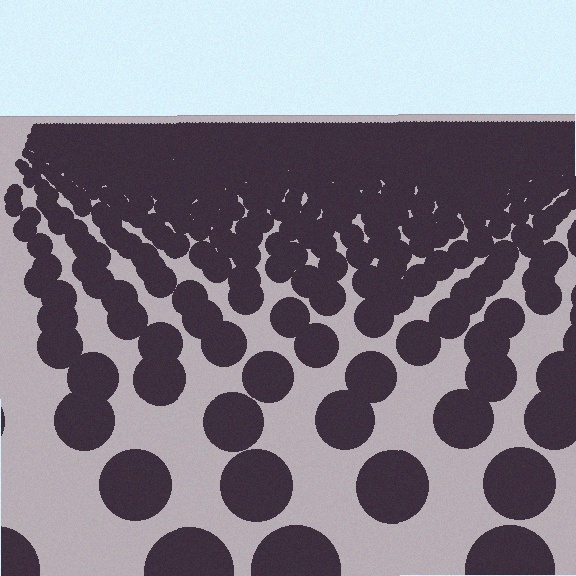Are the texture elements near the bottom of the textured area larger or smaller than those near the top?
Larger. Near the bottom, elements are closer to the viewer and appear at a bigger on-screen size.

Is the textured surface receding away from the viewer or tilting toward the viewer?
The surface is receding away from the viewer. Texture elements get smaller and denser toward the top.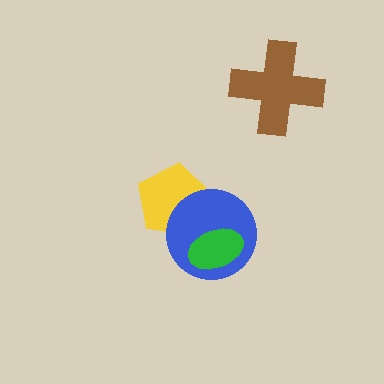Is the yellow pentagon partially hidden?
Yes, it is partially covered by another shape.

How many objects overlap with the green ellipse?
1 object overlaps with the green ellipse.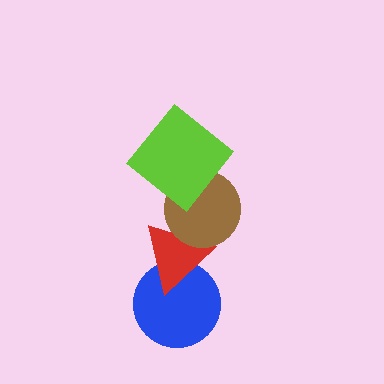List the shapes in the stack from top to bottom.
From top to bottom: the lime diamond, the brown circle, the red triangle, the blue circle.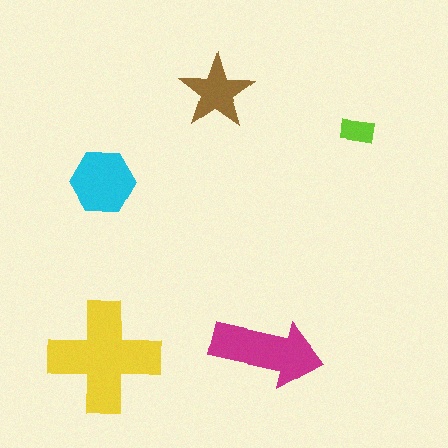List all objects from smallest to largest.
The lime rectangle, the brown star, the cyan hexagon, the magenta arrow, the yellow cross.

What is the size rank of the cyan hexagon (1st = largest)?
3rd.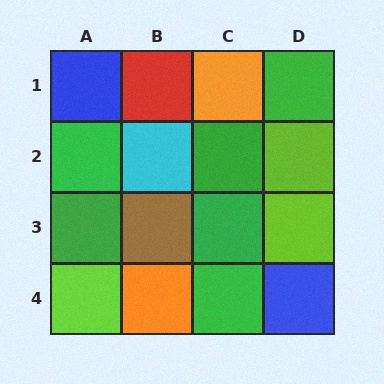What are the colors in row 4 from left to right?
Lime, orange, green, blue.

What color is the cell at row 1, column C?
Orange.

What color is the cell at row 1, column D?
Green.